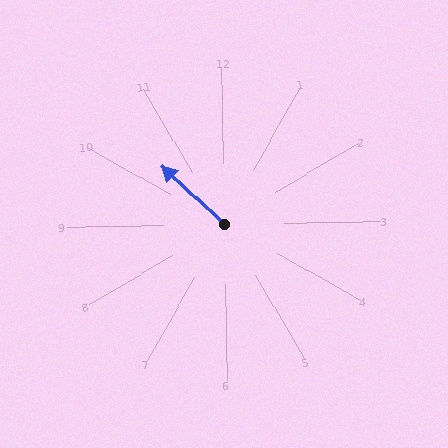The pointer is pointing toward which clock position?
Roughly 10 o'clock.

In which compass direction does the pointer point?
Northwest.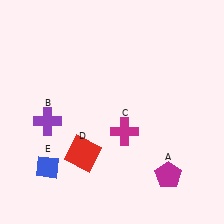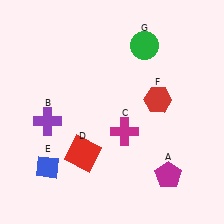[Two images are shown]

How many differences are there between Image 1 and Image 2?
There are 2 differences between the two images.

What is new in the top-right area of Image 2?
A green circle (G) was added in the top-right area of Image 2.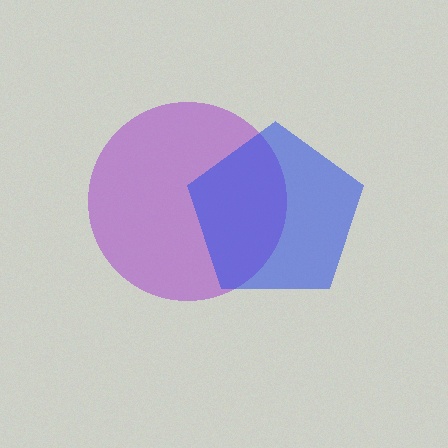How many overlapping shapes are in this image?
There are 2 overlapping shapes in the image.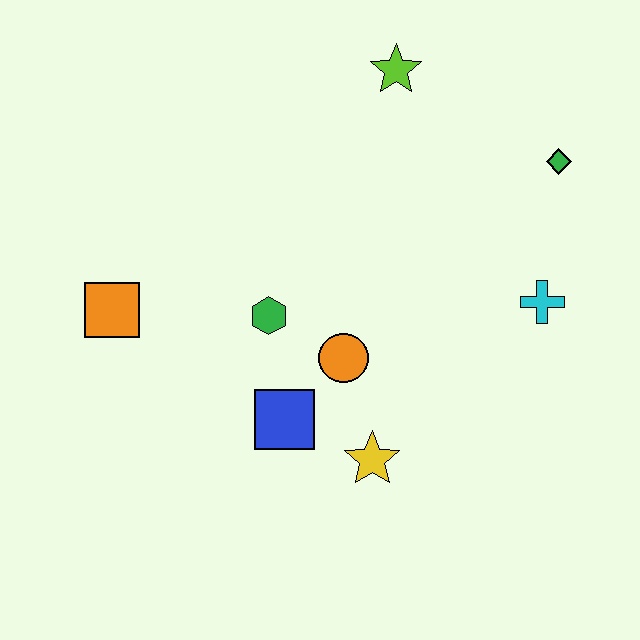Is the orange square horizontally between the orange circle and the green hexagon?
No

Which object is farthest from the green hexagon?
The green diamond is farthest from the green hexagon.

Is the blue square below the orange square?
Yes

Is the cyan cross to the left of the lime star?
No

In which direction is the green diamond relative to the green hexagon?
The green diamond is to the right of the green hexagon.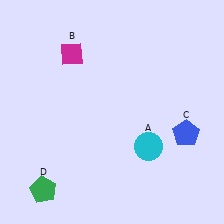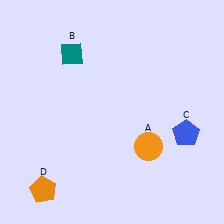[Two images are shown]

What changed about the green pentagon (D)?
In Image 1, D is green. In Image 2, it changed to orange.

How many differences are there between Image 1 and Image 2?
There are 3 differences between the two images.